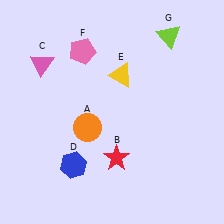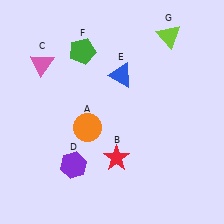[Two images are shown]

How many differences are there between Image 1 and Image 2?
There are 3 differences between the two images.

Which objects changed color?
D changed from blue to purple. E changed from yellow to blue. F changed from pink to green.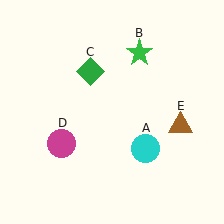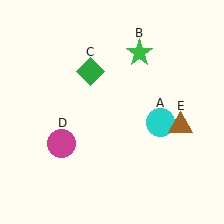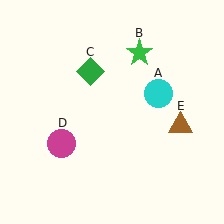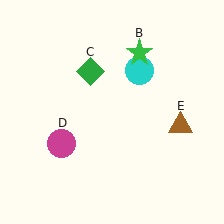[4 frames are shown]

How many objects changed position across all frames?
1 object changed position: cyan circle (object A).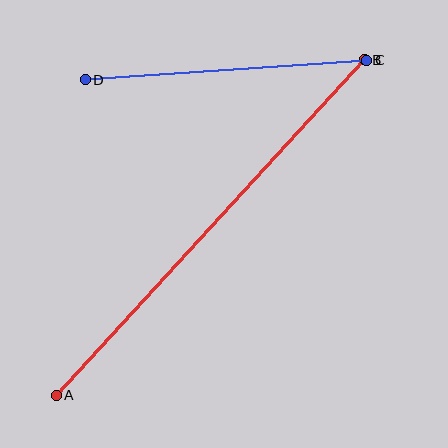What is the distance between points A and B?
The distance is approximately 456 pixels.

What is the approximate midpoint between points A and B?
The midpoint is at approximately (210, 228) pixels.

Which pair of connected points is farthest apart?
Points A and B are farthest apart.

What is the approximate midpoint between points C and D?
The midpoint is at approximately (226, 70) pixels.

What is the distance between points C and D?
The distance is approximately 282 pixels.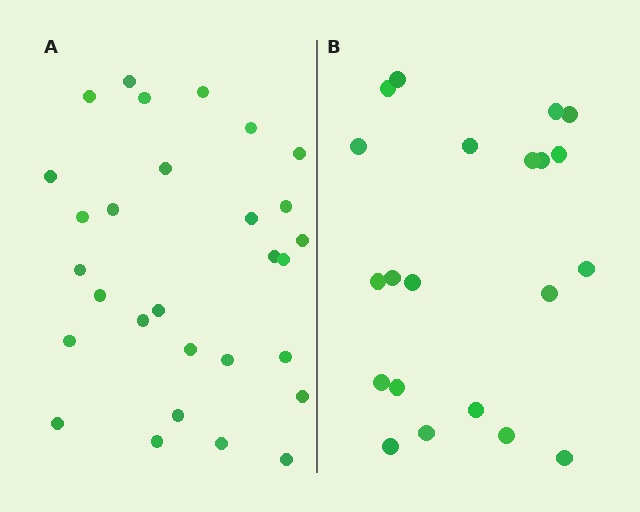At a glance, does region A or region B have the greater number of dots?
Region A (the left region) has more dots.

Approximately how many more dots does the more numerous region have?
Region A has roughly 8 or so more dots than region B.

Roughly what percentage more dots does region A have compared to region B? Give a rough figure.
About 40% more.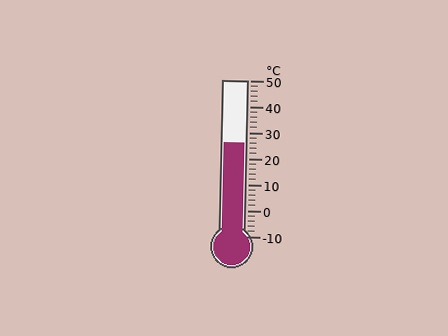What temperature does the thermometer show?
The thermometer shows approximately 26°C.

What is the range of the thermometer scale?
The thermometer scale ranges from -10°C to 50°C.